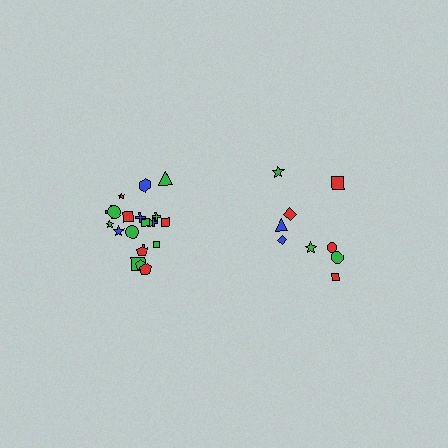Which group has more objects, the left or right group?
The left group.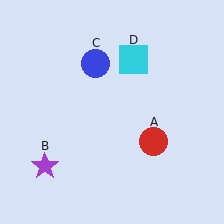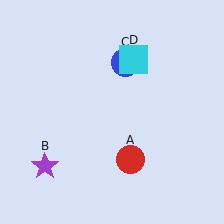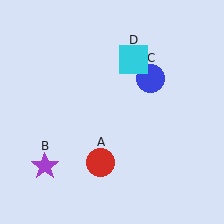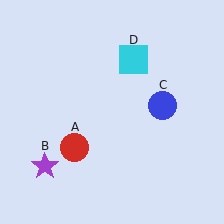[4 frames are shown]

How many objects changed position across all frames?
2 objects changed position: red circle (object A), blue circle (object C).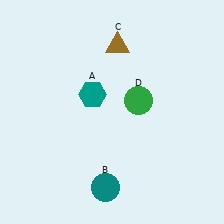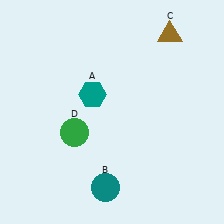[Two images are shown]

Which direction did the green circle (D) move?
The green circle (D) moved left.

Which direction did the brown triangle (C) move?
The brown triangle (C) moved right.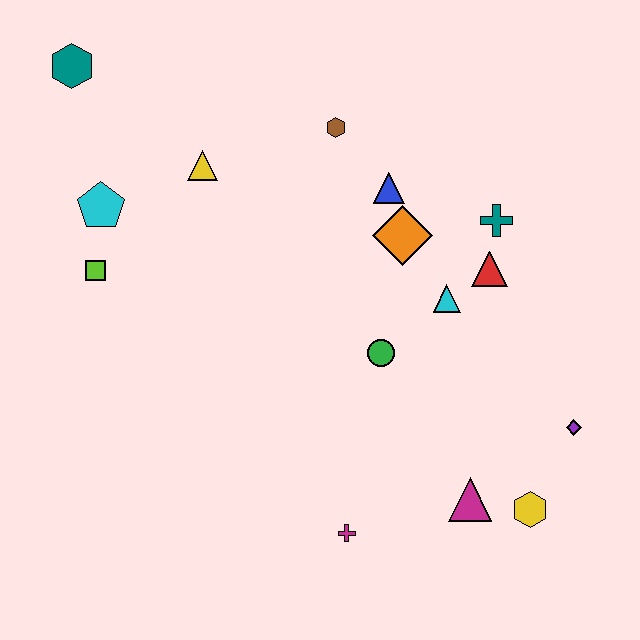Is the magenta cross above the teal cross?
No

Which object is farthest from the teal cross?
The teal hexagon is farthest from the teal cross.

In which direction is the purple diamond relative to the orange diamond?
The purple diamond is below the orange diamond.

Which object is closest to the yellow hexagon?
The magenta triangle is closest to the yellow hexagon.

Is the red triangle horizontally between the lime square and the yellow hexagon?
Yes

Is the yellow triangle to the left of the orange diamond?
Yes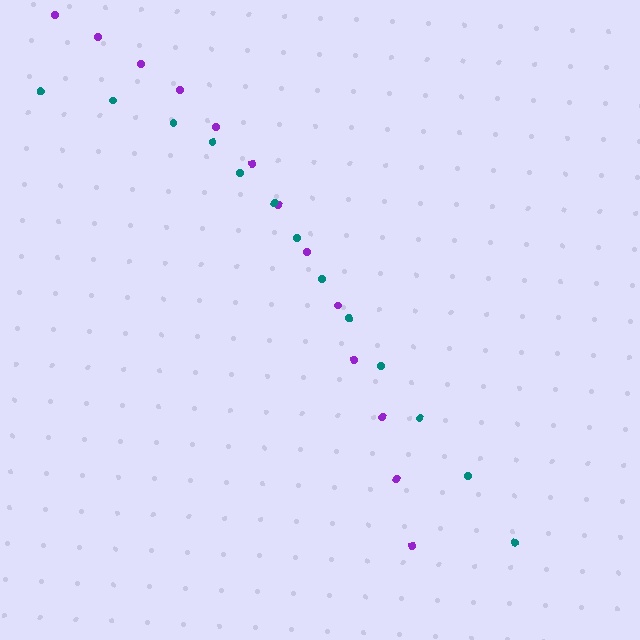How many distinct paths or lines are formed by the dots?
There are 2 distinct paths.